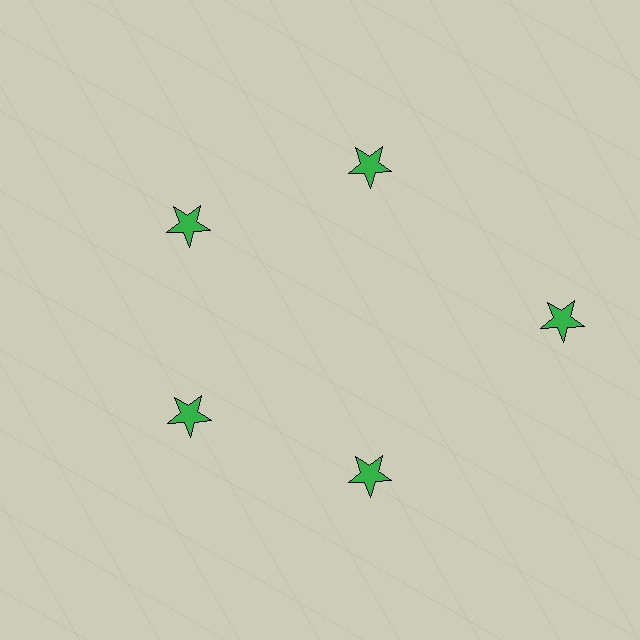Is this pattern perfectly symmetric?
No. The 5 green stars are arranged in a ring, but one element near the 3 o'clock position is pushed outward from the center, breaking the 5-fold rotational symmetry.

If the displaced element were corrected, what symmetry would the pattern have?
It would have 5-fold rotational symmetry — the pattern would map onto itself every 72 degrees.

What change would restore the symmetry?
The symmetry would be restored by moving it inward, back onto the ring so that all 5 stars sit at equal angles and equal distance from the center.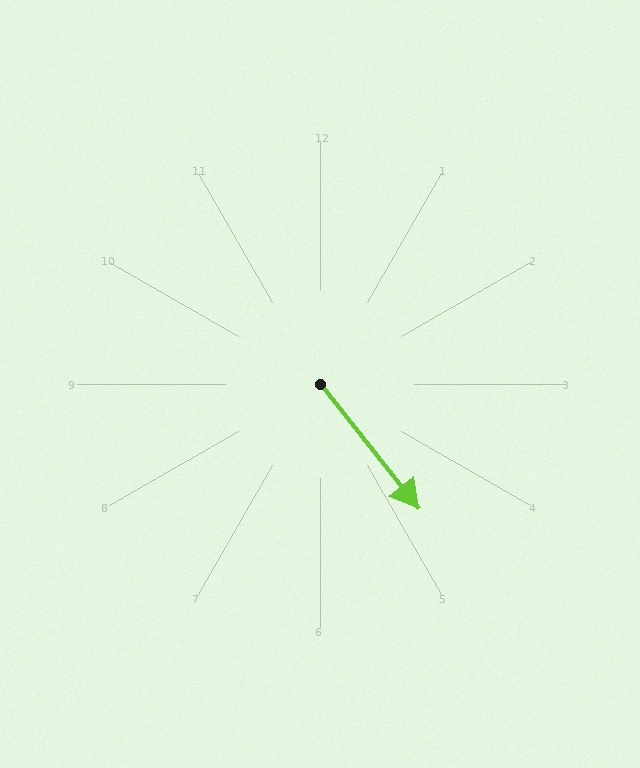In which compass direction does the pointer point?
Southeast.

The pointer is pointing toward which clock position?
Roughly 5 o'clock.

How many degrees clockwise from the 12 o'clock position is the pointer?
Approximately 142 degrees.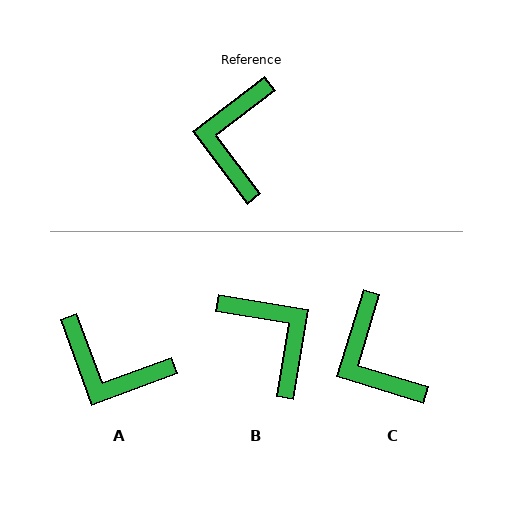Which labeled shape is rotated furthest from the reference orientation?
B, about 137 degrees away.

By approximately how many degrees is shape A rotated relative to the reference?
Approximately 73 degrees counter-clockwise.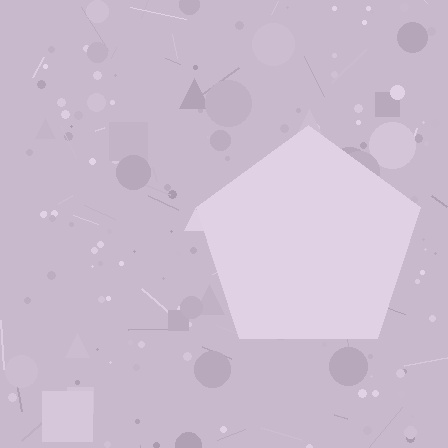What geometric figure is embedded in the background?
A pentagon is embedded in the background.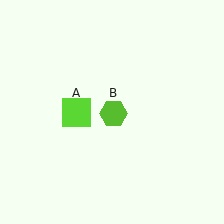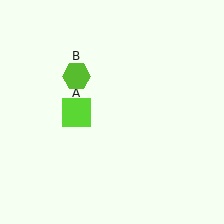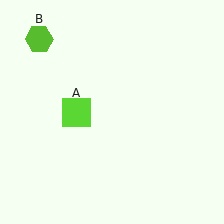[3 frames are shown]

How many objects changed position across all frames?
1 object changed position: lime hexagon (object B).